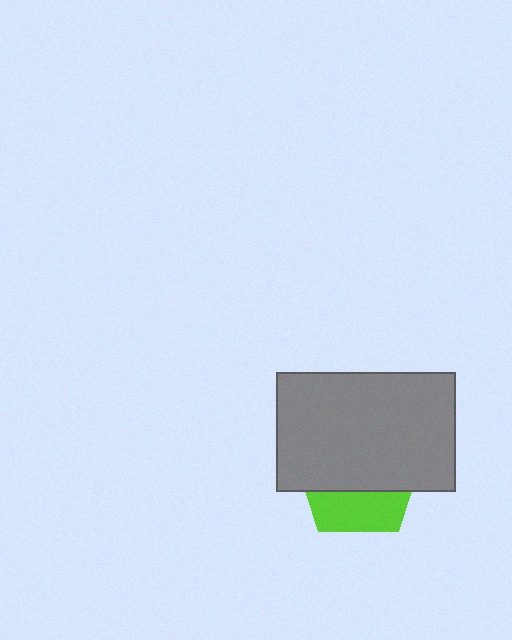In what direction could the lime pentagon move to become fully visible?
The lime pentagon could move down. That would shift it out from behind the gray rectangle entirely.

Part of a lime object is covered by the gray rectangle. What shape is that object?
It is a pentagon.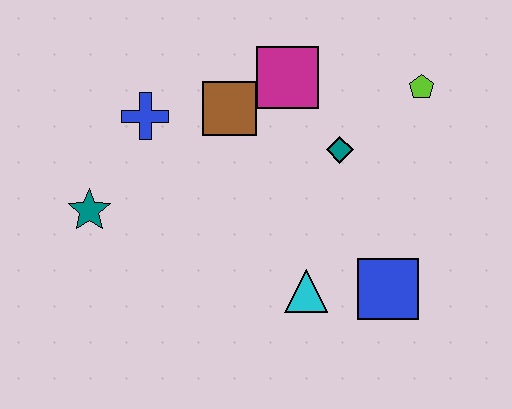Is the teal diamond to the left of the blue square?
Yes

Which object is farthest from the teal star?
The lime pentagon is farthest from the teal star.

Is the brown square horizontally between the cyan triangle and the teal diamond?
No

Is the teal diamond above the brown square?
No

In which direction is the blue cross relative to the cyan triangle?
The blue cross is above the cyan triangle.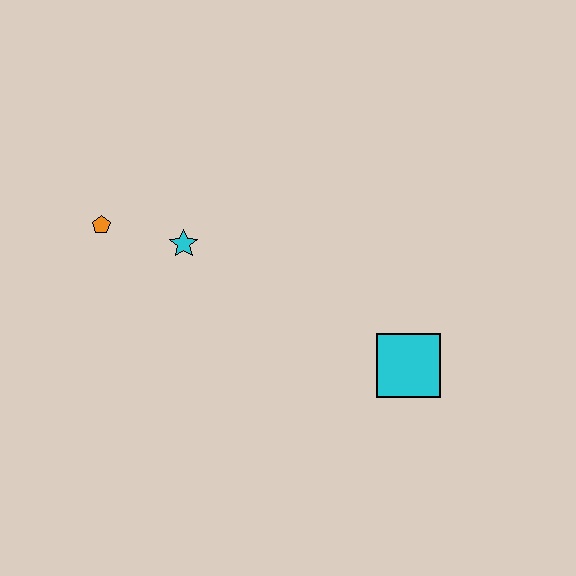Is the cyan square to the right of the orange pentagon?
Yes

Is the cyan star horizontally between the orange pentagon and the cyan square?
Yes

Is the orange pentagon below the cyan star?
No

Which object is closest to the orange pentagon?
The cyan star is closest to the orange pentagon.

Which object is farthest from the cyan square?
The orange pentagon is farthest from the cyan square.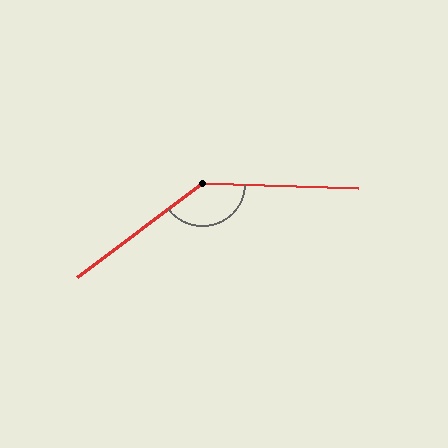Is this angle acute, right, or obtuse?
It is obtuse.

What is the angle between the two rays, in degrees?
Approximately 142 degrees.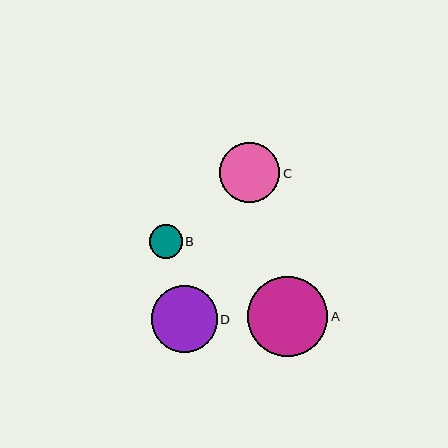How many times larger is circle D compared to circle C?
Circle D is approximately 1.1 times the size of circle C.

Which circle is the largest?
Circle A is the largest with a size of approximately 80 pixels.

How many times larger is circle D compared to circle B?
Circle D is approximately 2.0 times the size of circle B.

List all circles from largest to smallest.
From largest to smallest: A, D, C, B.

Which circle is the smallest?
Circle B is the smallest with a size of approximately 33 pixels.